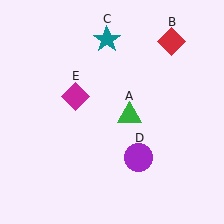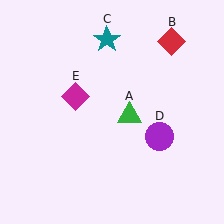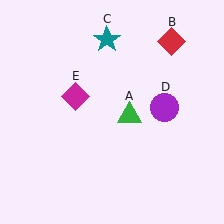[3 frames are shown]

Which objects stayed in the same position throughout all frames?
Green triangle (object A) and red diamond (object B) and teal star (object C) and magenta diamond (object E) remained stationary.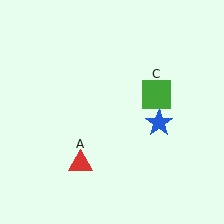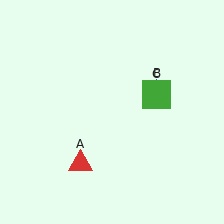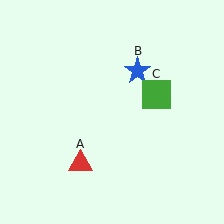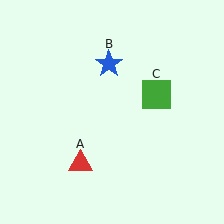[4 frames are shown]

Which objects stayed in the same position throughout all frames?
Red triangle (object A) and green square (object C) remained stationary.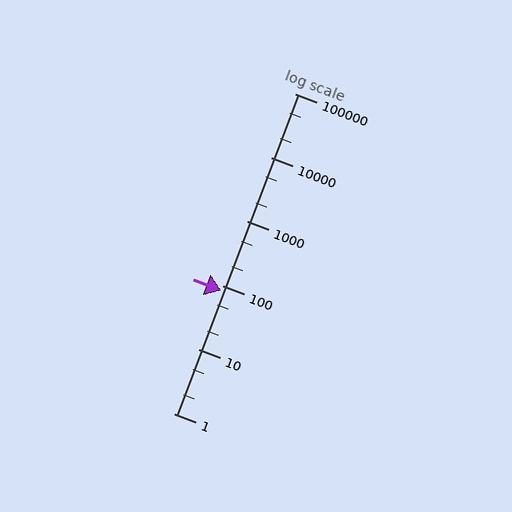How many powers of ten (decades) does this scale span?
The scale spans 5 decades, from 1 to 100000.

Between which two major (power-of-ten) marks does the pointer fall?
The pointer is between 10 and 100.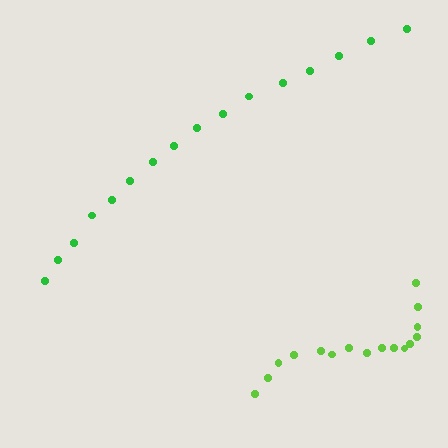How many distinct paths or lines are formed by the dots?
There are 2 distinct paths.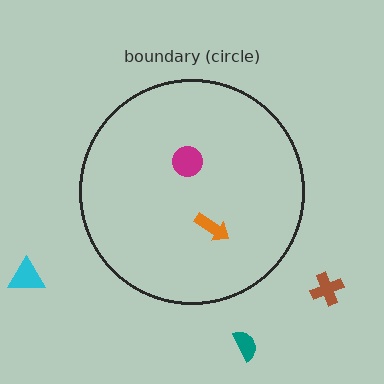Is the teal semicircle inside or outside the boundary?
Outside.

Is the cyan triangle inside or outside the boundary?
Outside.